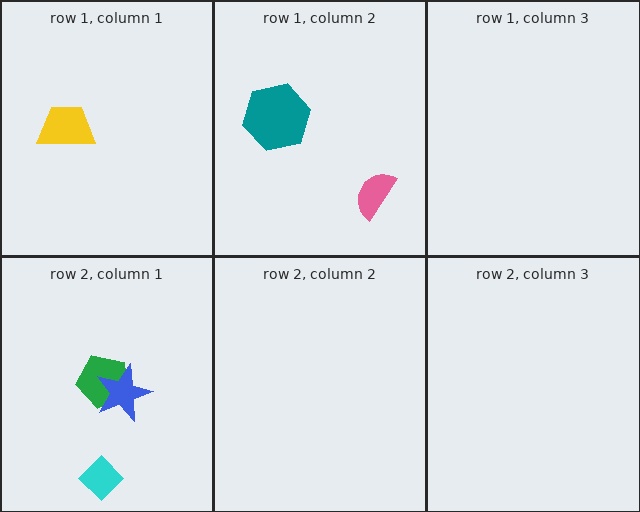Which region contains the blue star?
The row 2, column 1 region.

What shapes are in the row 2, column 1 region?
The green pentagon, the cyan diamond, the blue star.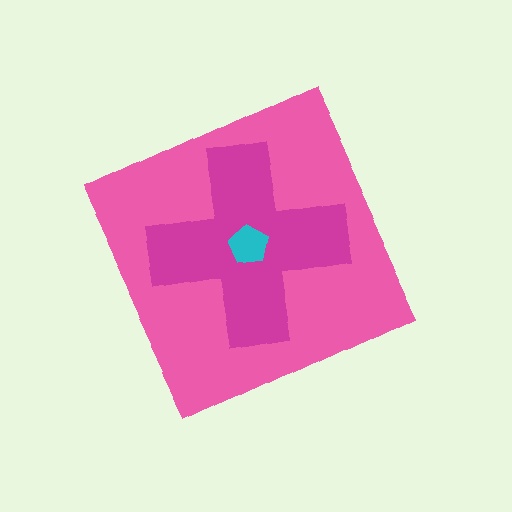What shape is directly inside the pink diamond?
The magenta cross.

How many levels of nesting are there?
3.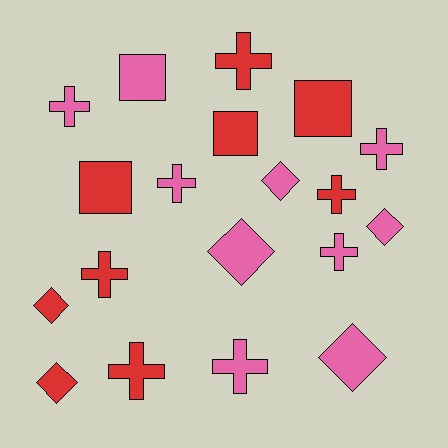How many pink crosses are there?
There are 5 pink crosses.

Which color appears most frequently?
Pink, with 10 objects.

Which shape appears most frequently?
Cross, with 9 objects.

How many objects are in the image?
There are 19 objects.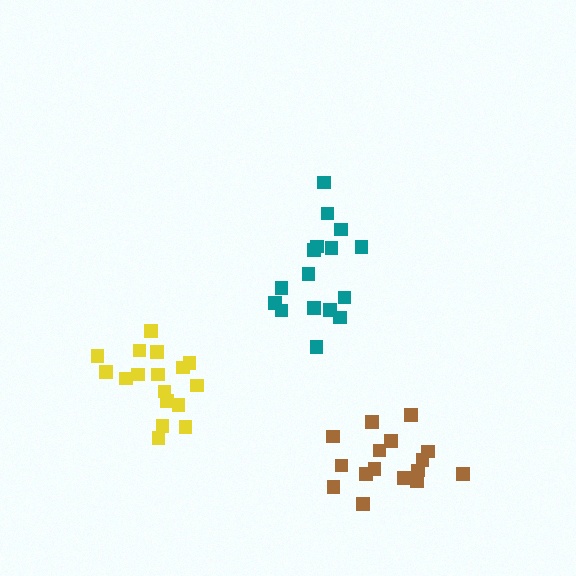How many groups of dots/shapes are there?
There are 3 groups.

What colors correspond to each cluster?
The clusters are colored: brown, yellow, teal.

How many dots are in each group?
Group 1: 16 dots, Group 2: 17 dots, Group 3: 16 dots (49 total).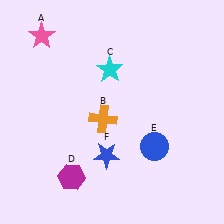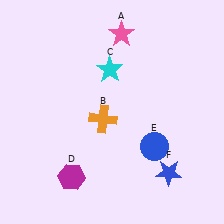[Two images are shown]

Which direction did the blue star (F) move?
The blue star (F) moved right.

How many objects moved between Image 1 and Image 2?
2 objects moved between the two images.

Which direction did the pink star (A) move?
The pink star (A) moved right.